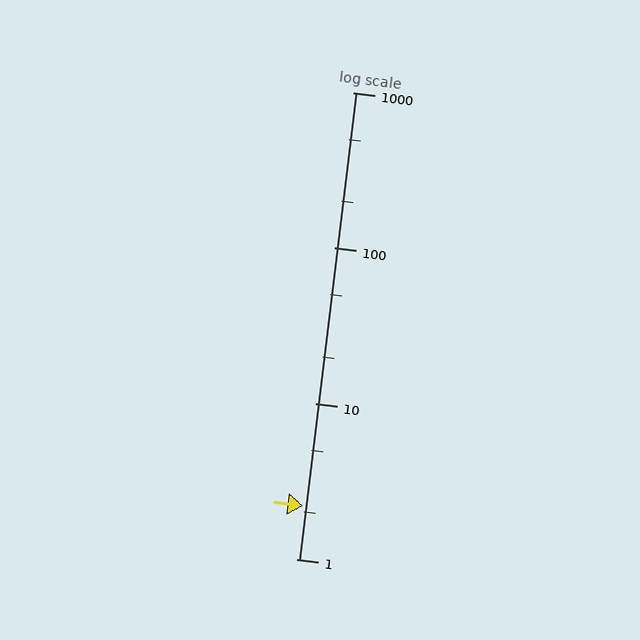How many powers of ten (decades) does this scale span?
The scale spans 3 decades, from 1 to 1000.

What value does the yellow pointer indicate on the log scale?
The pointer indicates approximately 2.2.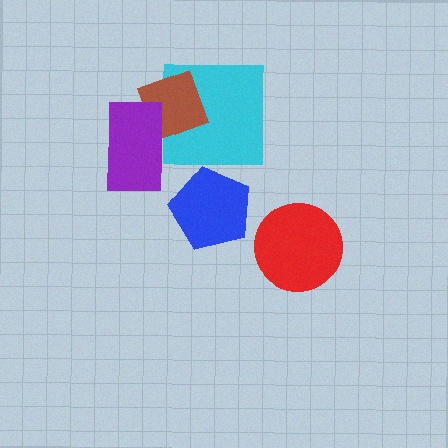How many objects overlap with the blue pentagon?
0 objects overlap with the blue pentagon.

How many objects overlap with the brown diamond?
2 objects overlap with the brown diamond.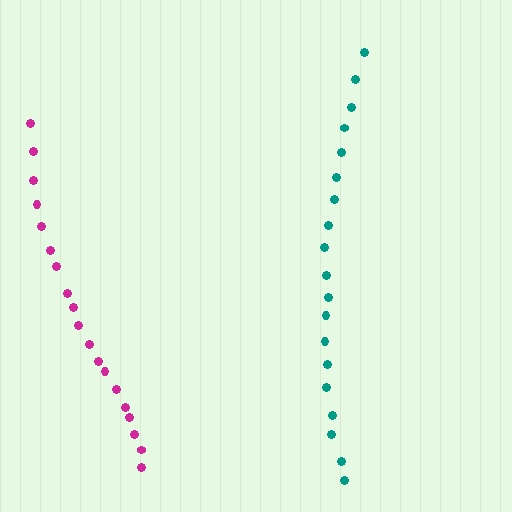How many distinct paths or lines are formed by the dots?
There are 2 distinct paths.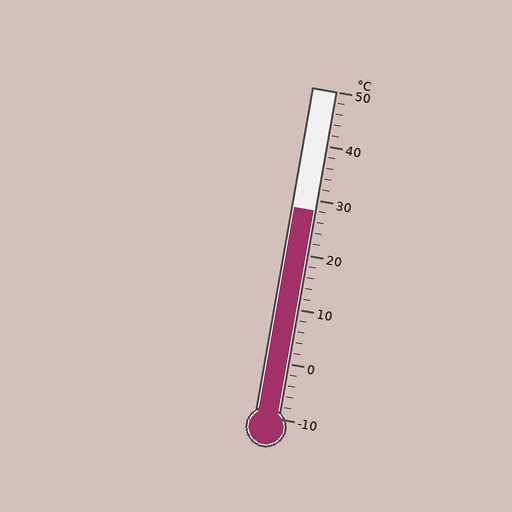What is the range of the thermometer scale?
The thermometer scale ranges from -10°C to 50°C.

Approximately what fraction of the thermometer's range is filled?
The thermometer is filled to approximately 65% of its range.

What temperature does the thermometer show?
The thermometer shows approximately 28°C.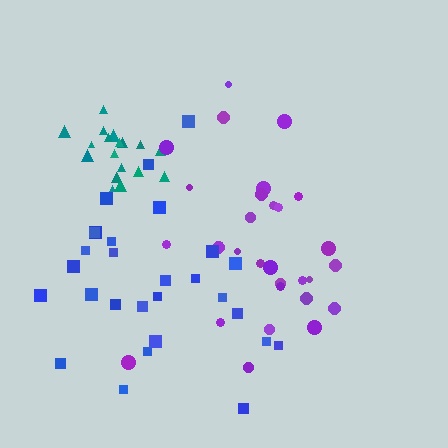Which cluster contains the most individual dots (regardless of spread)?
Purple (30).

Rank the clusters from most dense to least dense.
teal, purple, blue.